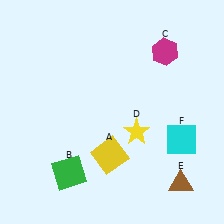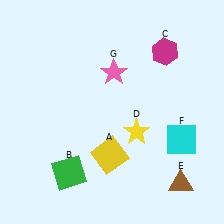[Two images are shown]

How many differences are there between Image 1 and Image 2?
There is 1 difference between the two images.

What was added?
A pink star (G) was added in Image 2.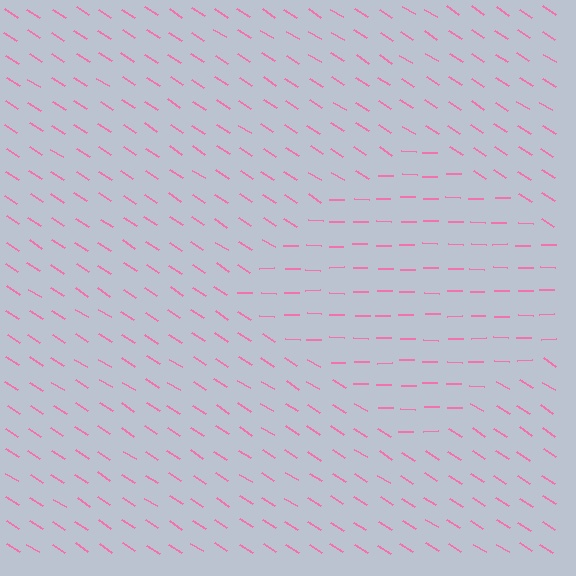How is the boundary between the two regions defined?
The boundary is defined purely by a change in line orientation (approximately 31 degrees difference). All lines are the same color and thickness.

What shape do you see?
I see a diamond.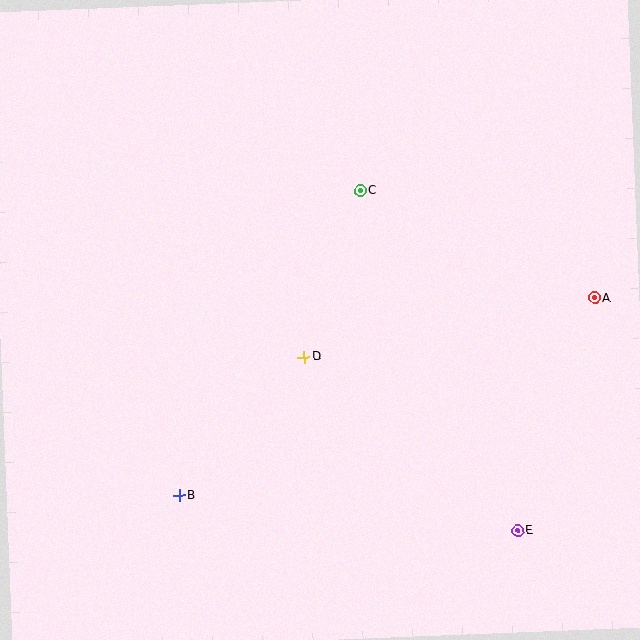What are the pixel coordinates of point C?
Point C is at (360, 190).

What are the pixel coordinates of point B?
Point B is at (179, 495).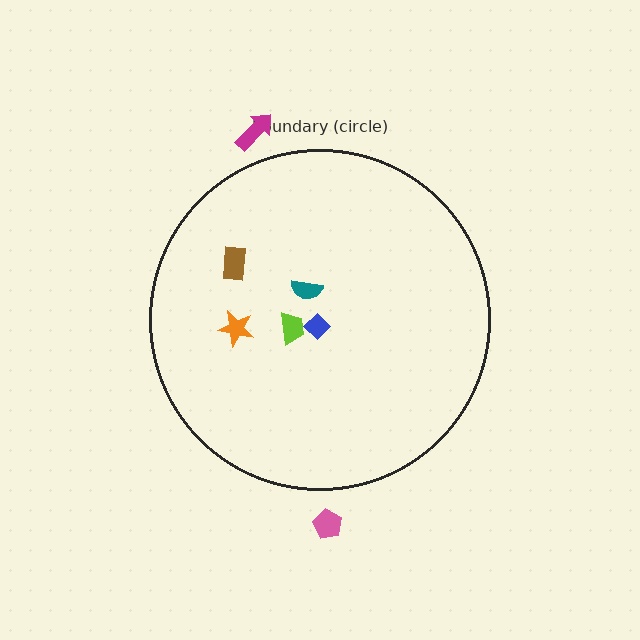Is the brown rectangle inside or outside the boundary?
Inside.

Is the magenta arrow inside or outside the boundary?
Outside.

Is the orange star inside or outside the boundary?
Inside.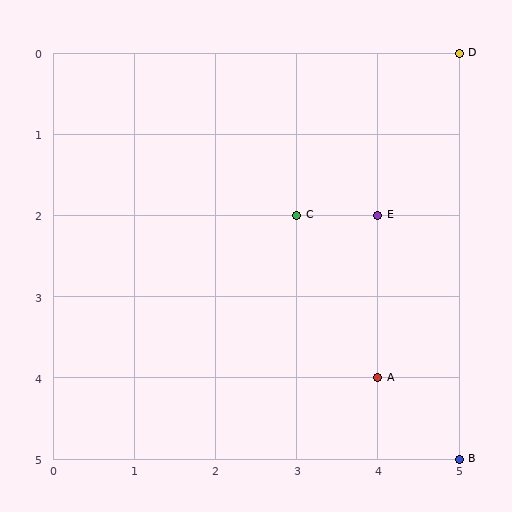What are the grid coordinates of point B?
Point B is at grid coordinates (5, 5).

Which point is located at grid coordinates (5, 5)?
Point B is at (5, 5).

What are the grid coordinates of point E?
Point E is at grid coordinates (4, 2).